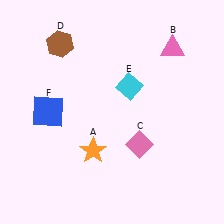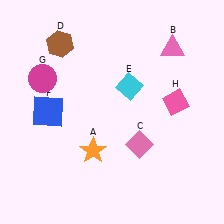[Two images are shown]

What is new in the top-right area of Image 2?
A pink diamond (H) was added in the top-right area of Image 2.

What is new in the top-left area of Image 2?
A magenta circle (G) was added in the top-left area of Image 2.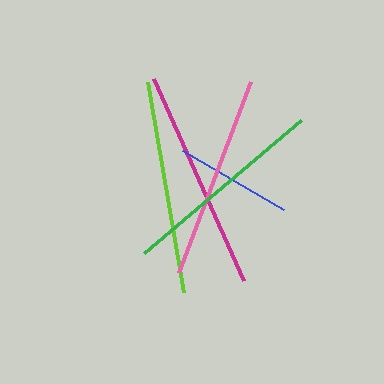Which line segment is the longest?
The magenta line is the longest at approximately 221 pixels.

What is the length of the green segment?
The green segment is approximately 206 pixels long.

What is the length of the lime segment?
The lime segment is approximately 213 pixels long.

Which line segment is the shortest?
The blue line is the shortest at approximately 117 pixels.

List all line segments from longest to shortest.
From longest to shortest: magenta, lime, green, pink, blue.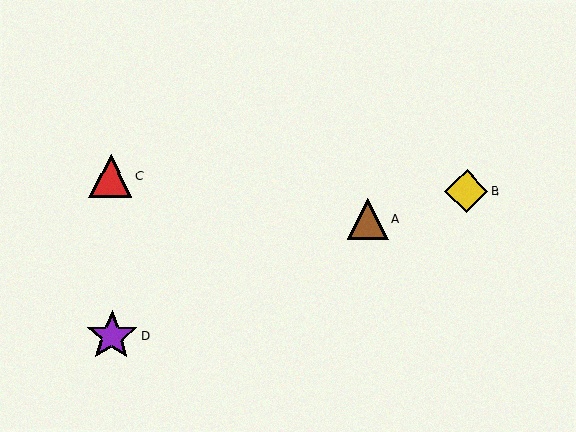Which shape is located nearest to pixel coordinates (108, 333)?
The purple star (labeled D) at (112, 336) is nearest to that location.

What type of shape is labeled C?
Shape C is a red triangle.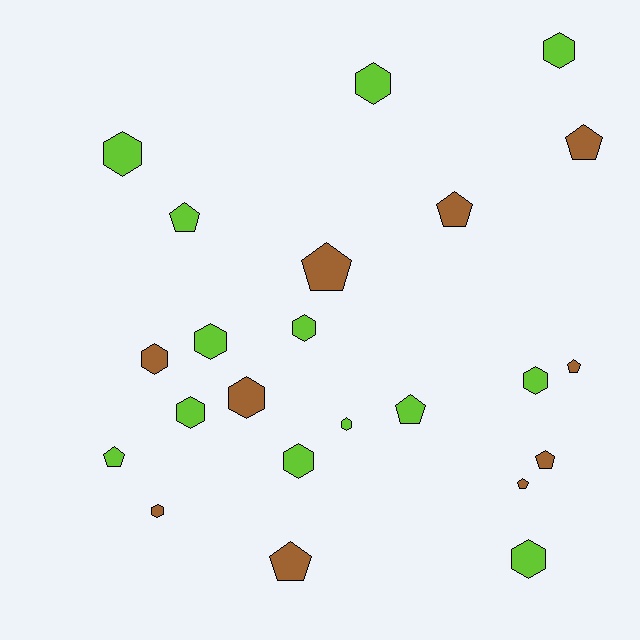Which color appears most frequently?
Lime, with 13 objects.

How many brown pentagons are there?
There are 7 brown pentagons.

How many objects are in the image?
There are 23 objects.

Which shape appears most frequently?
Hexagon, with 13 objects.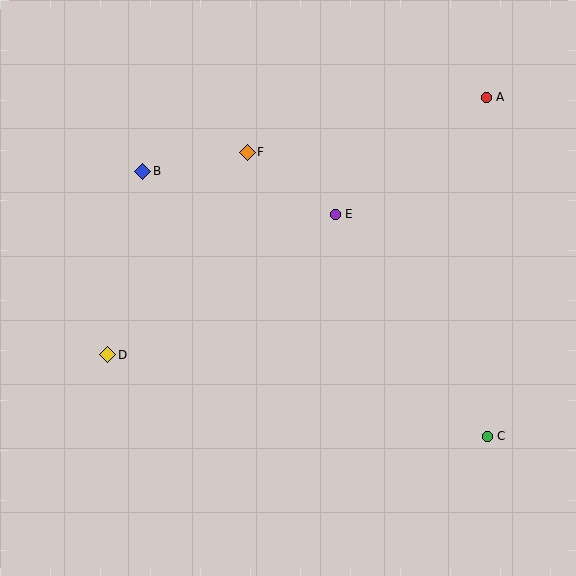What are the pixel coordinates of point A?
Point A is at (486, 97).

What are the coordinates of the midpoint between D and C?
The midpoint between D and C is at (297, 396).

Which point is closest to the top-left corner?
Point B is closest to the top-left corner.